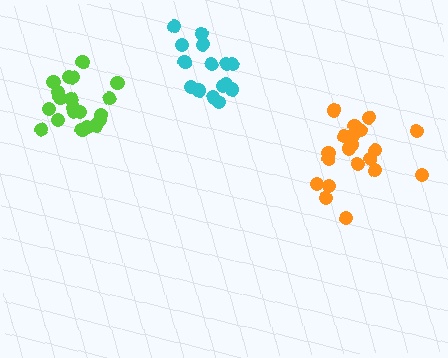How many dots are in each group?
Group 1: 15 dots, Group 2: 20 dots, Group 3: 20 dots (55 total).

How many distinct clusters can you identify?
There are 3 distinct clusters.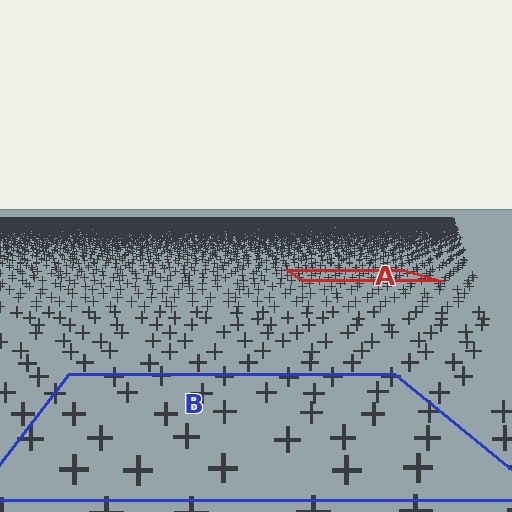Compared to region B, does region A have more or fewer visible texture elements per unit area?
Region A has more texture elements per unit area — they are packed more densely because it is farther away.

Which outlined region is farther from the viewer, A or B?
Region A is farther from the viewer — the texture elements inside it appear smaller and more densely packed.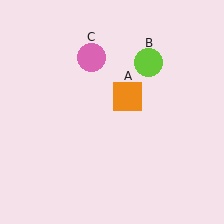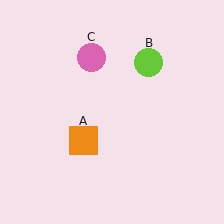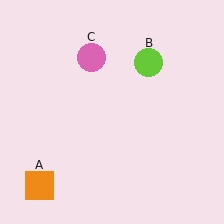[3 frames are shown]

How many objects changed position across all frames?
1 object changed position: orange square (object A).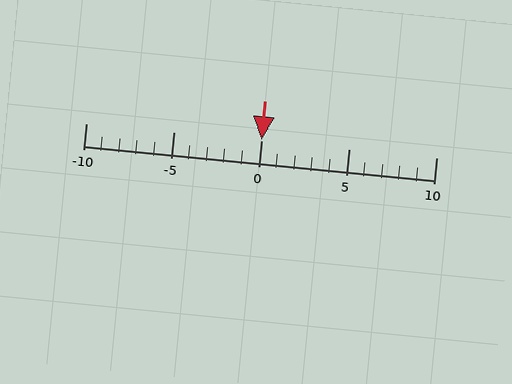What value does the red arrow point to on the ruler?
The red arrow points to approximately 0.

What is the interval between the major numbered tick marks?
The major tick marks are spaced 5 units apart.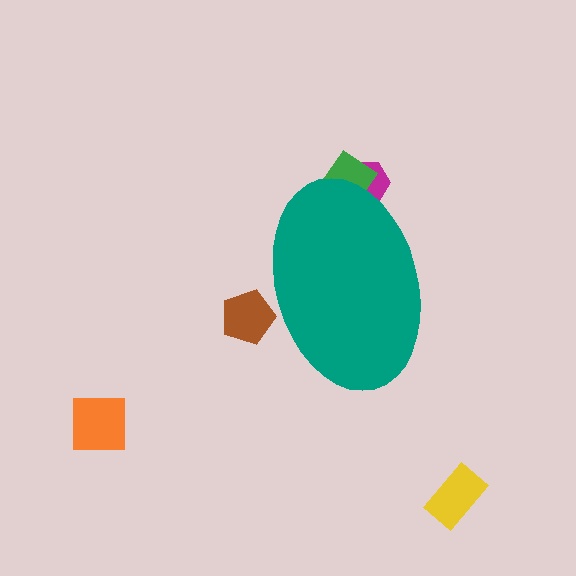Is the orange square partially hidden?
No, the orange square is fully visible.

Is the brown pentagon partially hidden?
Yes, the brown pentagon is partially hidden behind the teal ellipse.